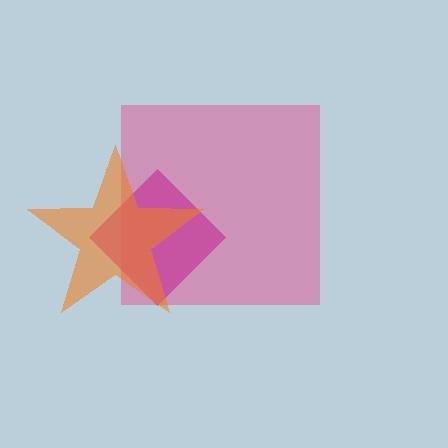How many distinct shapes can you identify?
There are 3 distinct shapes: a pink square, a magenta diamond, an orange star.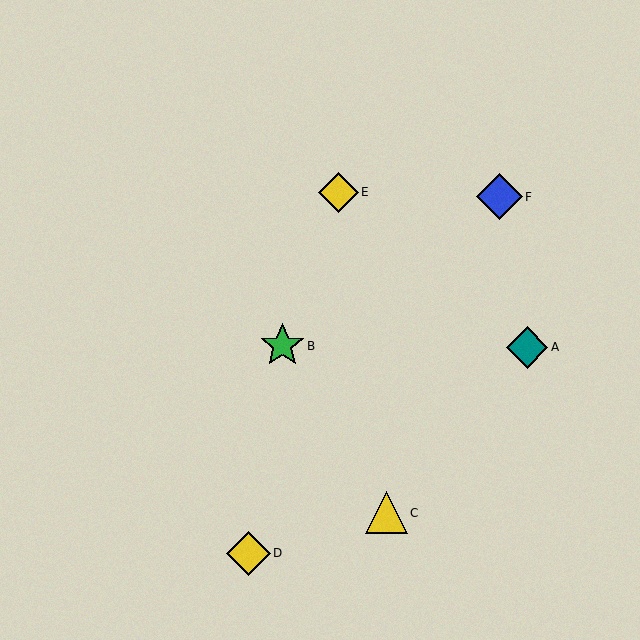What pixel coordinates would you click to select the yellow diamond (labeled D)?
Click at (249, 553) to select the yellow diamond D.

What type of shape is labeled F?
Shape F is a blue diamond.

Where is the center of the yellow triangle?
The center of the yellow triangle is at (386, 513).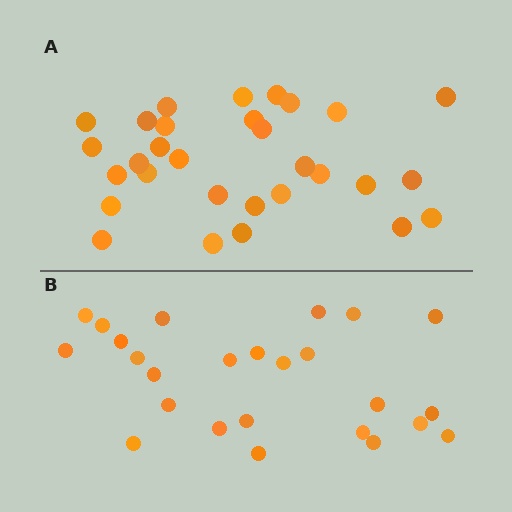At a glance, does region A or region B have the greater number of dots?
Region A (the top region) has more dots.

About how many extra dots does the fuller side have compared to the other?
Region A has about 5 more dots than region B.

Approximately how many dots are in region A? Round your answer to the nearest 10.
About 30 dots.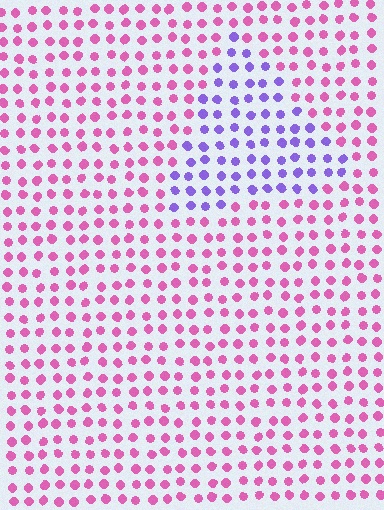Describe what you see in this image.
The image is filled with small pink elements in a uniform arrangement. A triangle-shaped region is visible where the elements are tinted to a slightly different hue, forming a subtle color boundary.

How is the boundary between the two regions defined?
The boundary is defined purely by a slight shift in hue (about 60 degrees). Spacing, size, and orientation are identical on both sides.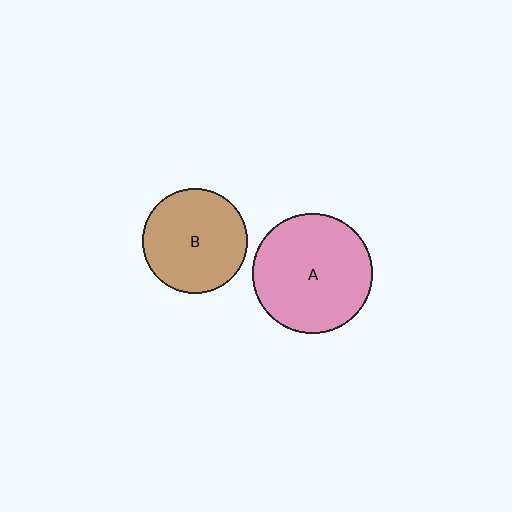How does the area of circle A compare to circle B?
Approximately 1.3 times.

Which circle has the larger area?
Circle A (pink).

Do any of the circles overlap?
No, none of the circles overlap.